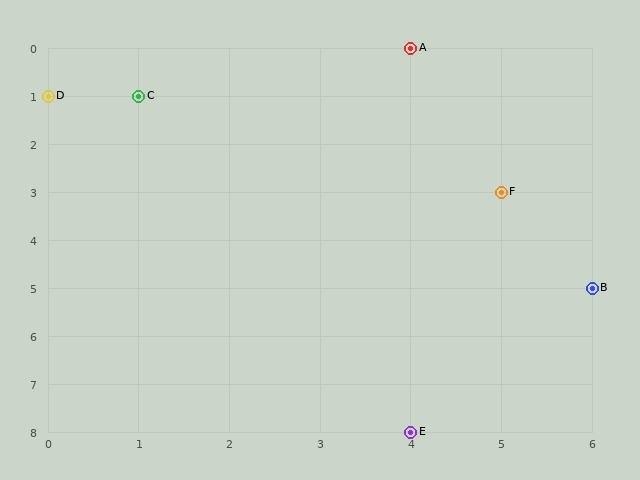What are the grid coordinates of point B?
Point B is at grid coordinates (6, 5).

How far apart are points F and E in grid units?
Points F and E are 1 column and 5 rows apart (about 5.1 grid units diagonally).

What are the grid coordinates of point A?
Point A is at grid coordinates (4, 0).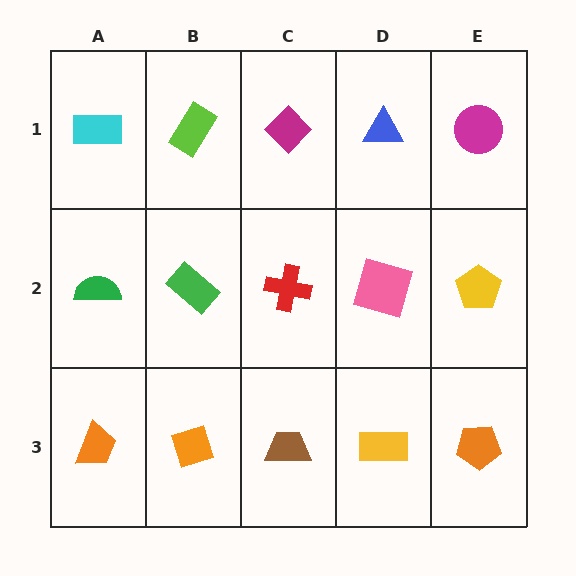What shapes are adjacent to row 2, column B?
A lime rectangle (row 1, column B), an orange diamond (row 3, column B), a green semicircle (row 2, column A), a red cross (row 2, column C).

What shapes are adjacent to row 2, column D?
A blue triangle (row 1, column D), a yellow rectangle (row 3, column D), a red cross (row 2, column C), a yellow pentagon (row 2, column E).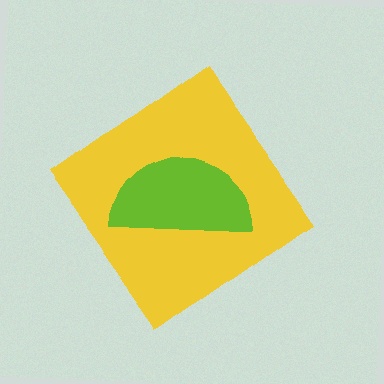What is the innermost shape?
The lime semicircle.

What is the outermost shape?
The yellow diamond.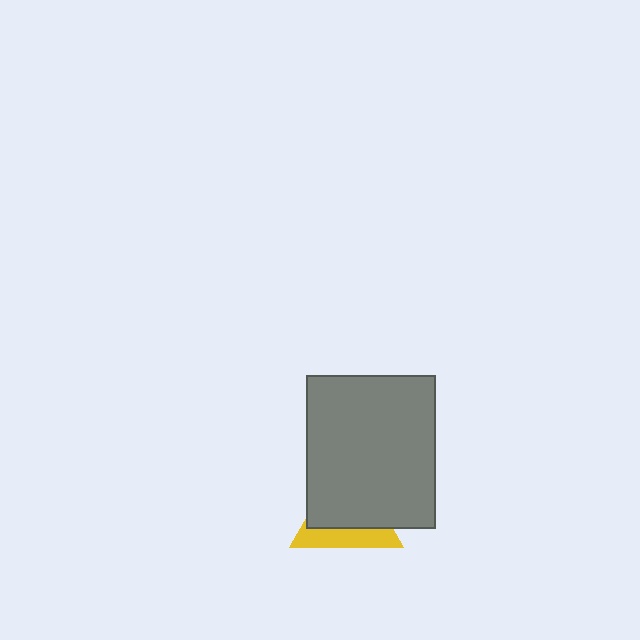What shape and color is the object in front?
The object in front is a gray rectangle.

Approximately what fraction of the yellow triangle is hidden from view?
Roughly 67% of the yellow triangle is hidden behind the gray rectangle.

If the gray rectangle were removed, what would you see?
You would see the complete yellow triangle.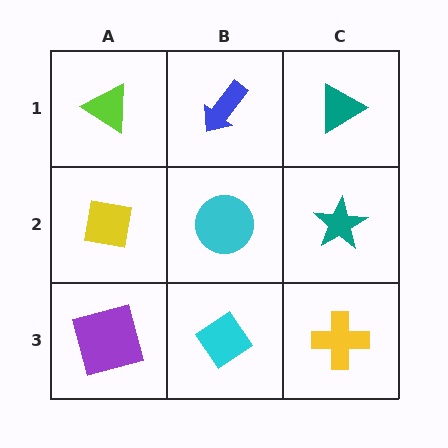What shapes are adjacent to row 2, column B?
A blue arrow (row 1, column B), a cyan diamond (row 3, column B), a yellow square (row 2, column A), a teal star (row 2, column C).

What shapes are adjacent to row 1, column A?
A yellow square (row 2, column A), a blue arrow (row 1, column B).